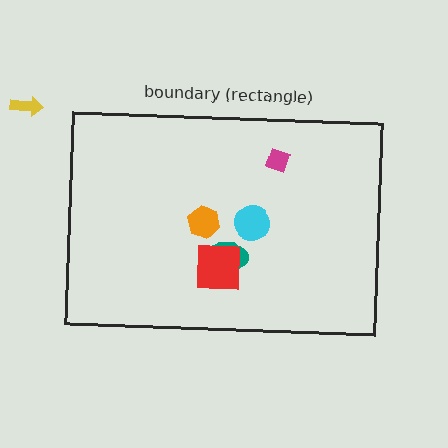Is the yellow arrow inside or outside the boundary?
Outside.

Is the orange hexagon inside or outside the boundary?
Inside.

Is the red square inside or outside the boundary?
Inside.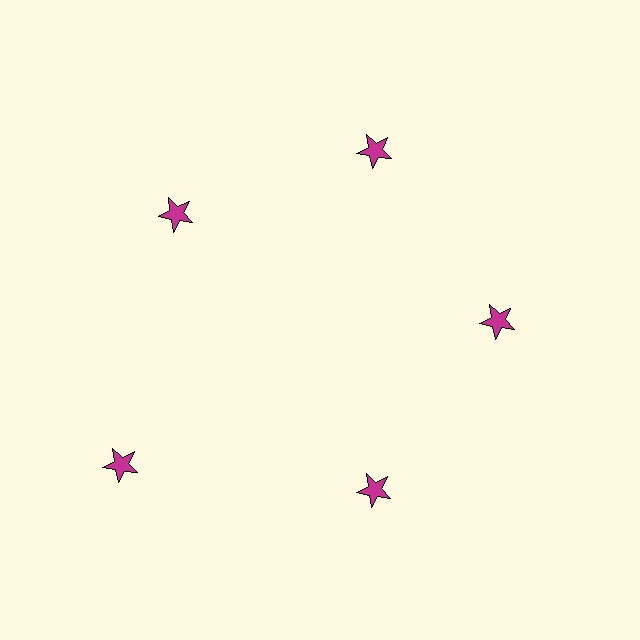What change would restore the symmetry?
The symmetry would be restored by moving it inward, back onto the ring so that all 5 stars sit at equal angles and equal distance from the center.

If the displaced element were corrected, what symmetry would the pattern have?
It would have 5-fold rotational symmetry — the pattern would map onto itself every 72 degrees.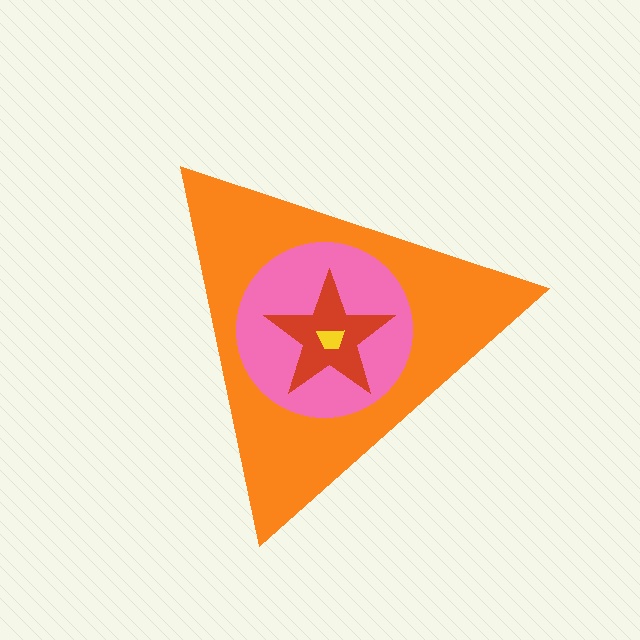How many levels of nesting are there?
4.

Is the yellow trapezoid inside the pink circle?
Yes.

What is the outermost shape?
The orange triangle.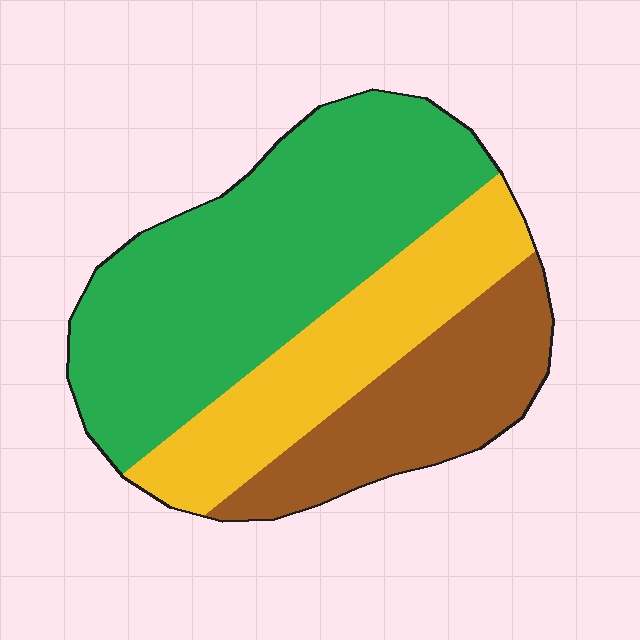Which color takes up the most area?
Green, at roughly 50%.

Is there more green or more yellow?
Green.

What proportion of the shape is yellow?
Yellow takes up about one quarter (1/4) of the shape.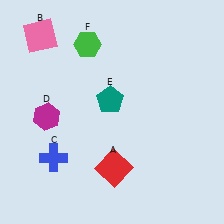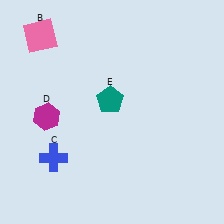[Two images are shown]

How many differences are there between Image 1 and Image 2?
There are 2 differences between the two images.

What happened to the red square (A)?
The red square (A) was removed in Image 2. It was in the bottom-right area of Image 1.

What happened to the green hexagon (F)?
The green hexagon (F) was removed in Image 2. It was in the top-left area of Image 1.